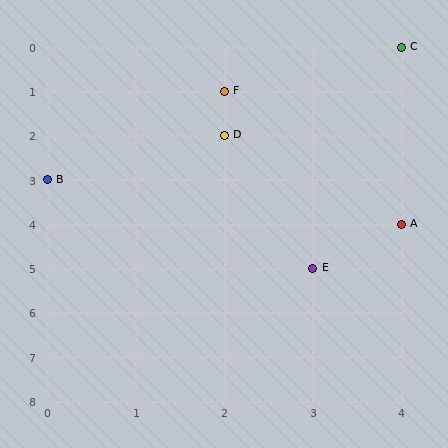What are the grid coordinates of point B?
Point B is at grid coordinates (0, 3).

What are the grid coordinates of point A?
Point A is at grid coordinates (4, 4).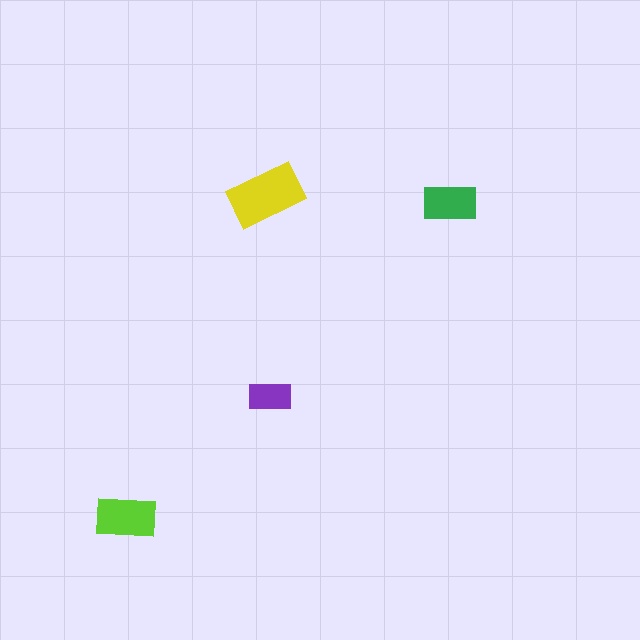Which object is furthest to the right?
The green rectangle is rightmost.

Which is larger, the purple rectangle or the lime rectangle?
The lime one.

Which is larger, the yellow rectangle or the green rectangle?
The yellow one.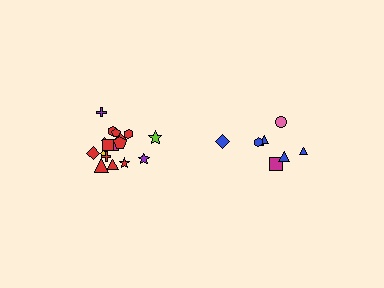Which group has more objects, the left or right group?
The left group.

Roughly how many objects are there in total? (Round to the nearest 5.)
Roughly 25 objects in total.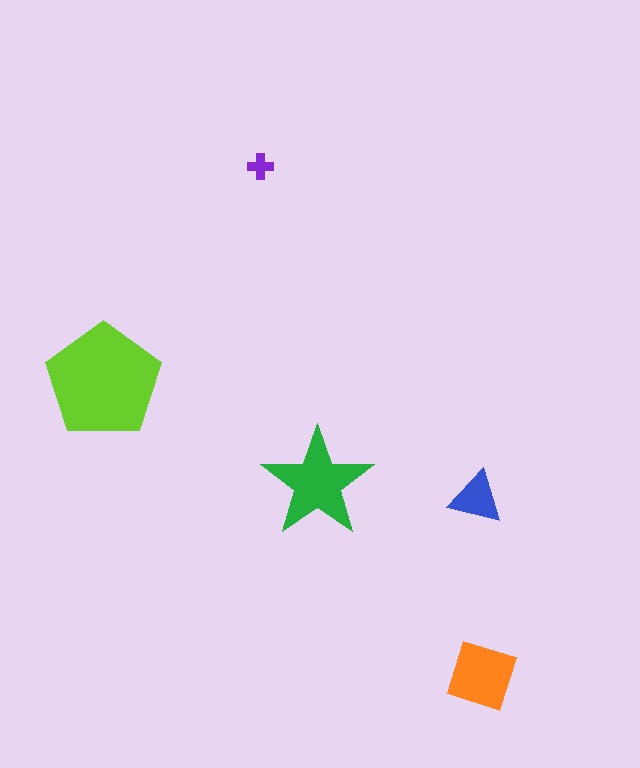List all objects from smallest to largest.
The purple cross, the blue triangle, the orange square, the green star, the lime pentagon.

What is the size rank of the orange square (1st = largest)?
3rd.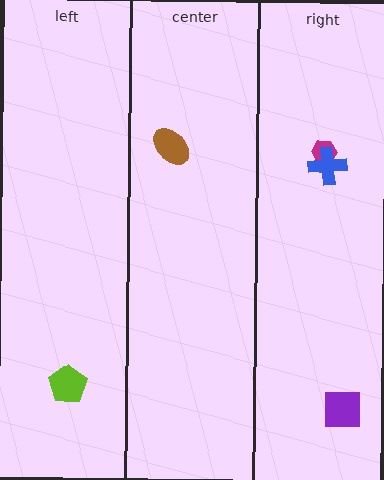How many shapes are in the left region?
1.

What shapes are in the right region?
The purple square, the magenta hexagon, the blue cross.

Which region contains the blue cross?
The right region.